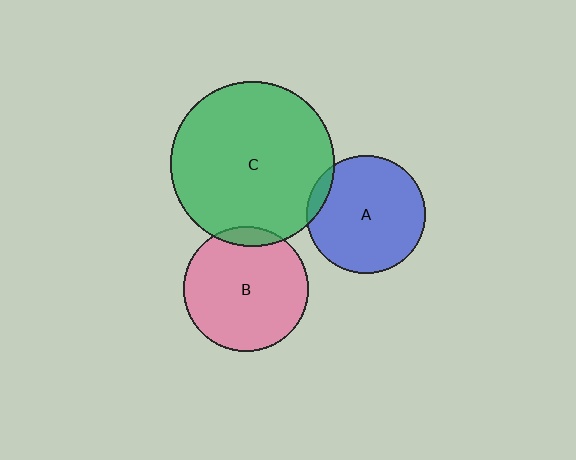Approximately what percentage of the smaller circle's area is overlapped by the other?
Approximately 10%.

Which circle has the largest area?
Circle C (green).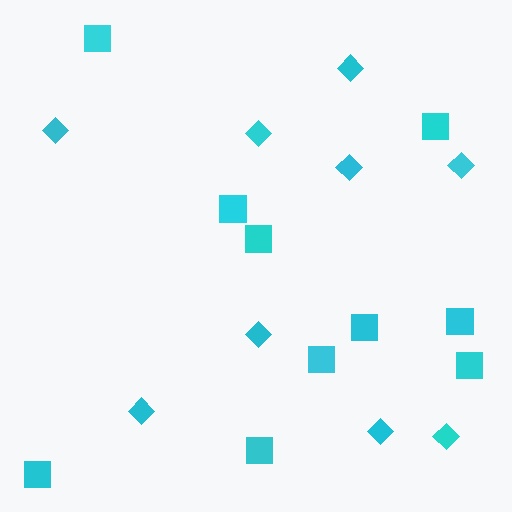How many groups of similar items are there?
There are 2 groups: one group of diamonds (9) and one group of squares (10).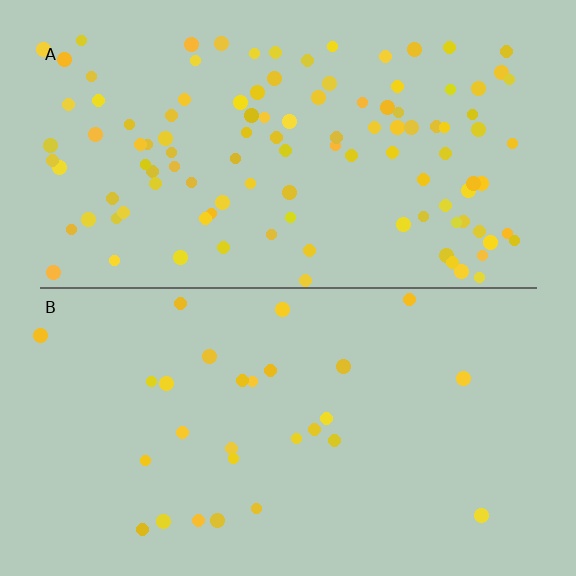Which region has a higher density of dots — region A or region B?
A (the top).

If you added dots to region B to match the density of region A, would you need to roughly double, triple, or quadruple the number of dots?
Approximately quadruple.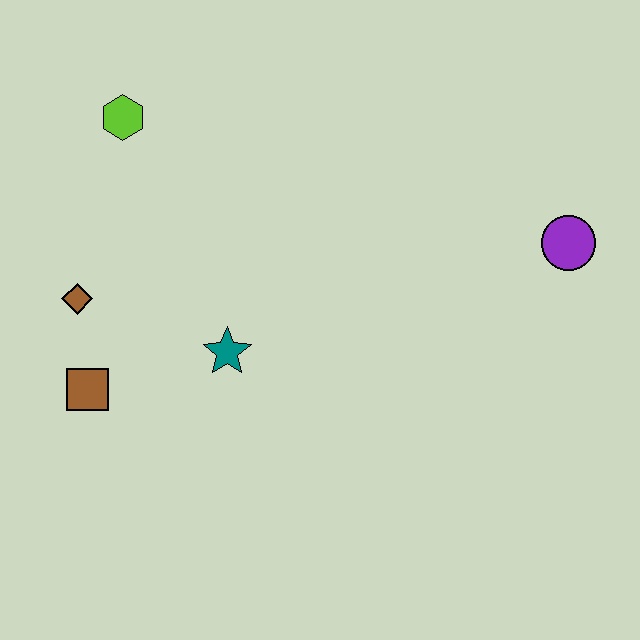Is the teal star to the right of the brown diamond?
Yes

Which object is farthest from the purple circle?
The brown square is farthest from the purple circle.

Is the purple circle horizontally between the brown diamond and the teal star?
No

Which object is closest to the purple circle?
The teal star is closest to the purple circle.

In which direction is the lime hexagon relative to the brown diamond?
The lime hexagon is above the brown diamond.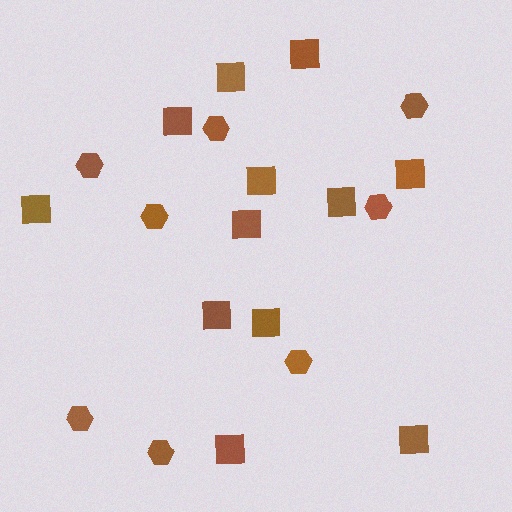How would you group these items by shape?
There are 2 groups: one group of squares (12) and one group of hexagons (8).